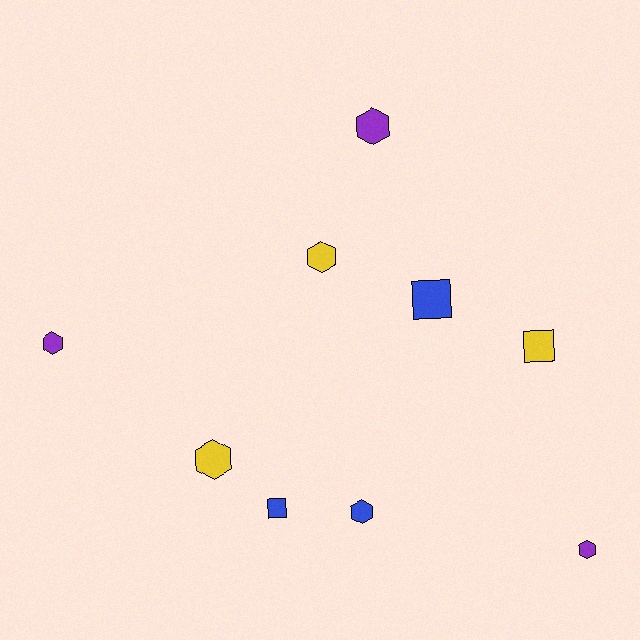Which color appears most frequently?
Purple, with 3 objects.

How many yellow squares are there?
There is 1 yellow square.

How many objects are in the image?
There are 9 objects.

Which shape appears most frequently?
Hexagon, with 6 objects.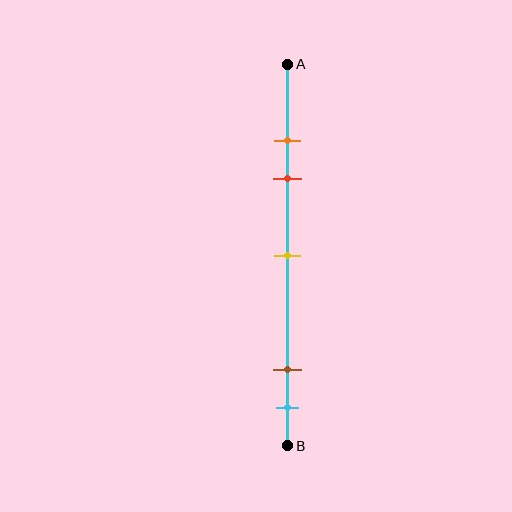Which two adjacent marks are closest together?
The orange and red marks are the closest adjacent pair.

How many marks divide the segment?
There are 5 marks dividing the segment.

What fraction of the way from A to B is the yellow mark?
The yellow mark is approximately 50% (0.5) of the way from A to B.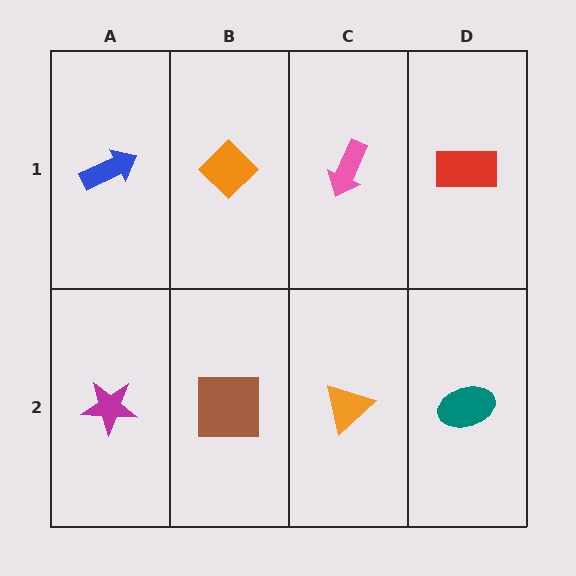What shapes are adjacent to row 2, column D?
A red rectangle (row 1, column D), an orange triangle (row 2, column C).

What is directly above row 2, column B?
An orange diamond.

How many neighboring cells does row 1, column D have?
2.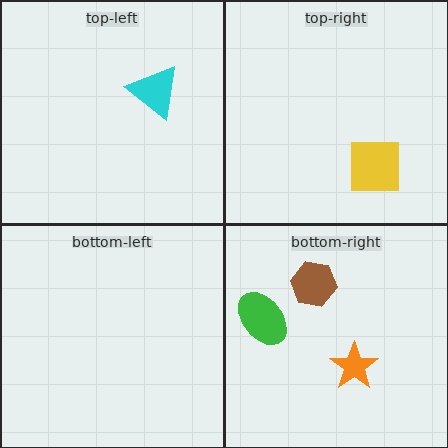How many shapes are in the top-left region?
1.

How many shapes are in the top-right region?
1.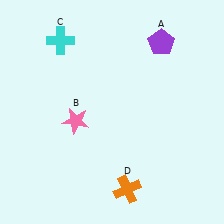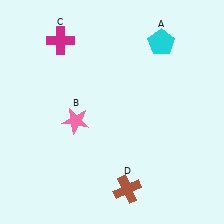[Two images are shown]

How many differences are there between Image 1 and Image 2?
There are 3 differences between the two images.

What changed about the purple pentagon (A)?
In Image 1, A is purple. In Image 2, it changed to cyan.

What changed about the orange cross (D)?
In Image 1, D is orange. In Image 2, it changed to brown.